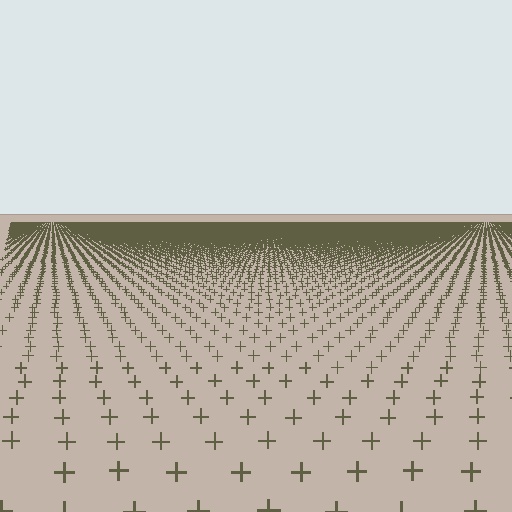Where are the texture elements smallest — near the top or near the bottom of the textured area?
Near the top.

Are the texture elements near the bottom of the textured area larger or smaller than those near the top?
Larger. Near the bottom, elements are closer to the viewer and appear at a bigger on-screen size.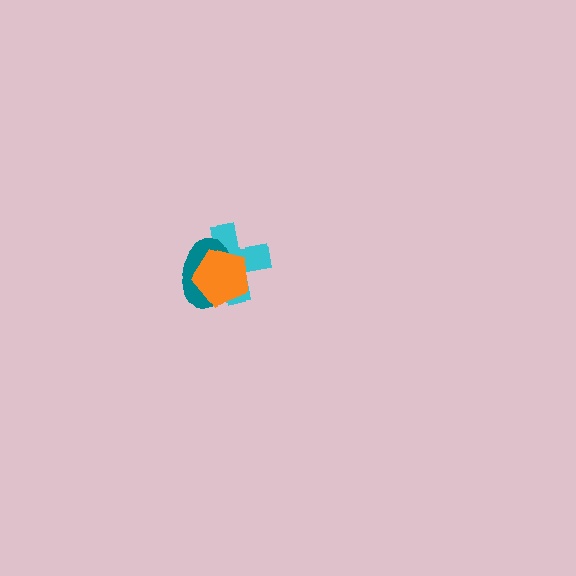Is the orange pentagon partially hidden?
No, no other shape covers it.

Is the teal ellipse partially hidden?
Yes, it is partially covered by another shape.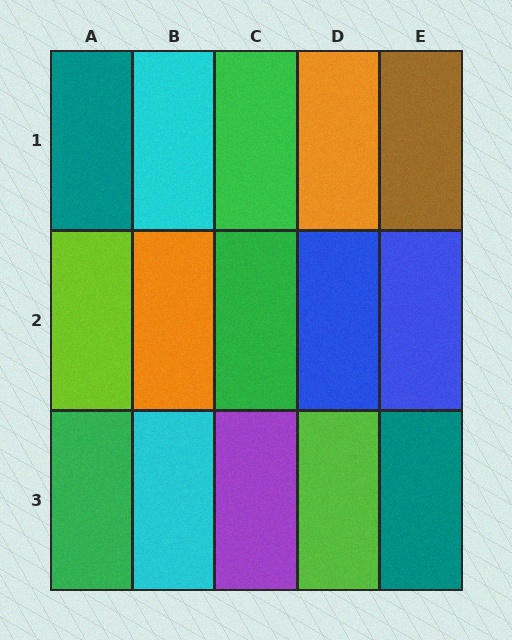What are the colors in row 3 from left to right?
Green, cyan, purple, lime, teal.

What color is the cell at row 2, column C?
Green.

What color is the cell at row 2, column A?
Lime.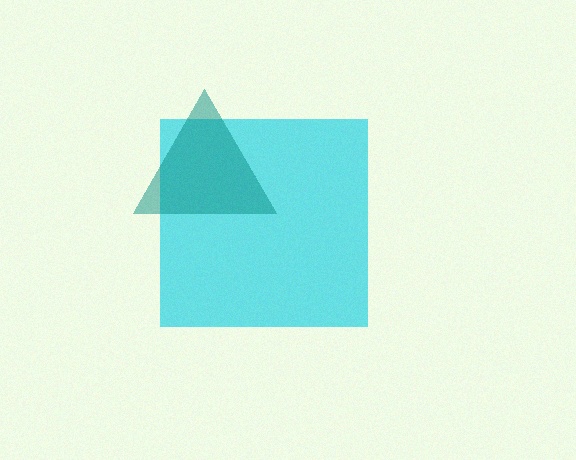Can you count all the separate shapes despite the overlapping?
Yes, there are 2 separate shapes.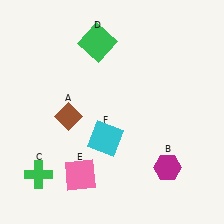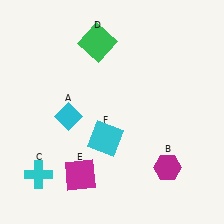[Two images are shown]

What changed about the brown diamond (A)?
In Image 1, A is brown. In Image 2, it changed to cyan.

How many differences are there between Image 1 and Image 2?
There are 3 differences between the two images.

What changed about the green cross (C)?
In Image 1, C is green. In Image 2, it changed to cyan.